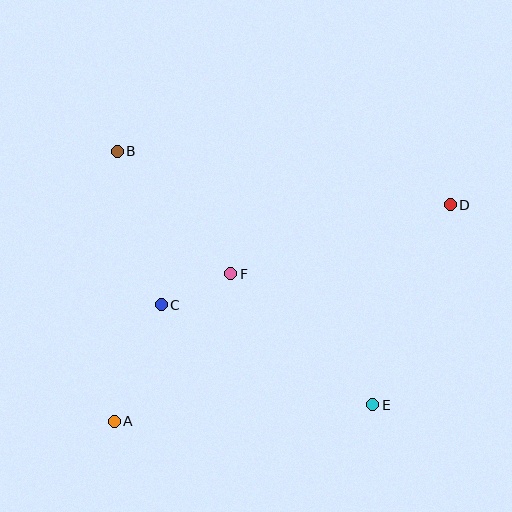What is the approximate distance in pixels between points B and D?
The distance between B and D is approximately 338 pixels.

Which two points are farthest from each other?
Points A and D are farthest from each other.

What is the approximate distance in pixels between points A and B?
The distance between A and B is approximately 270 pixels.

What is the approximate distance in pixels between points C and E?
The distance between C and E is approximately 234 pixels.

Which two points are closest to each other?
Points C and F are closest to each other.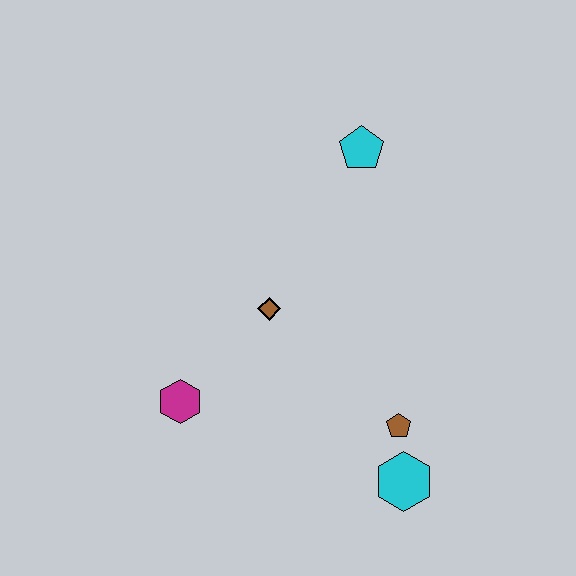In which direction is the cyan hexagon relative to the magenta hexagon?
The cyan hexagon is to the right of the magenta hexagon.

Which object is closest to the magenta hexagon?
The brown diamond is closest to the magenta hexagon.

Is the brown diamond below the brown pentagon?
No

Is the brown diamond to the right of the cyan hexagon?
No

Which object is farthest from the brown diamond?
The cyan hexagon is farthest from the brown diamond.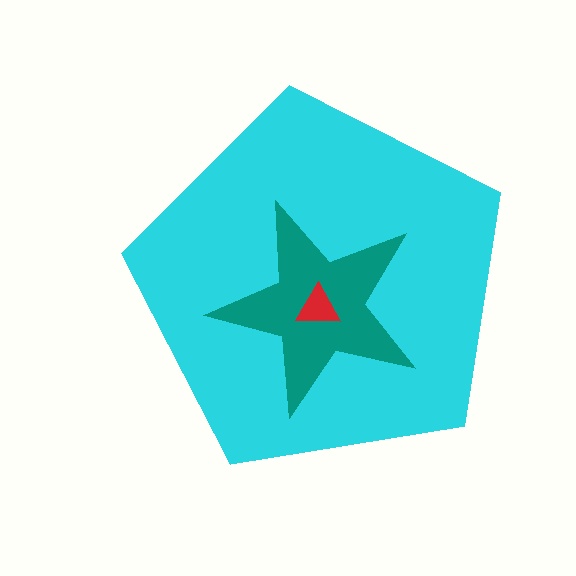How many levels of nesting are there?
3.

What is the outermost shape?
The cyan pentagon.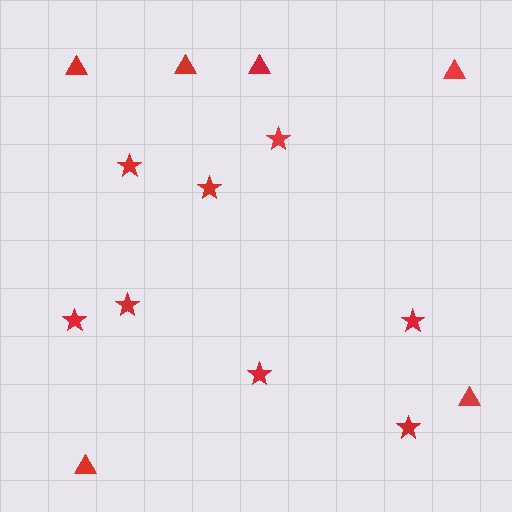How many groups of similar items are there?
There are 2 groups: one group of stars (8) and one group of triangles (6).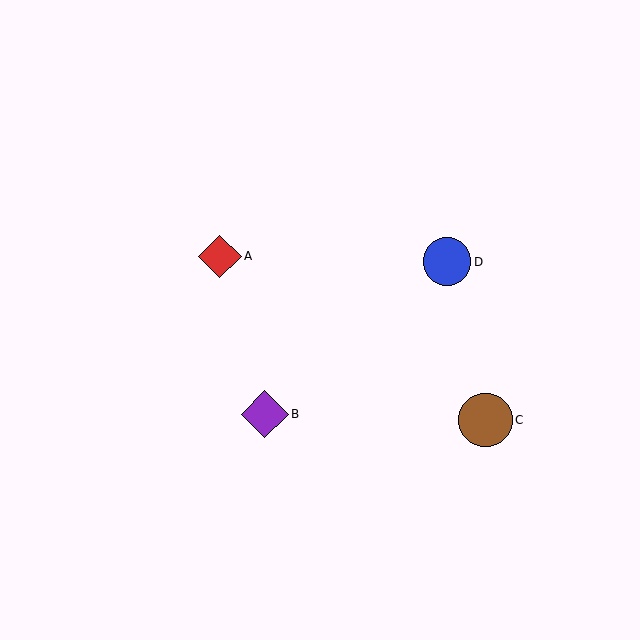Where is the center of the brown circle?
The center of the brown circle is at (486, 420).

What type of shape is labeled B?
Shape B is a purple diamond.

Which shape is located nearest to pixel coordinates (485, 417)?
The brown circle (labeled C) at (486, 420) is nearest to that location.